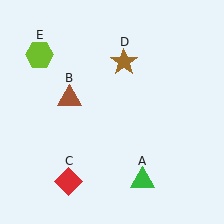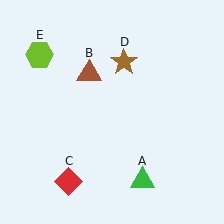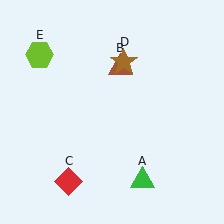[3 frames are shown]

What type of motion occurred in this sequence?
The brown triangle (object B) rotated clockwise around the center of the scene.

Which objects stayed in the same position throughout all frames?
Green triangle (object A) and red diamond (object C) and brown star (object D) and lime hexagon (object E) remained stationary.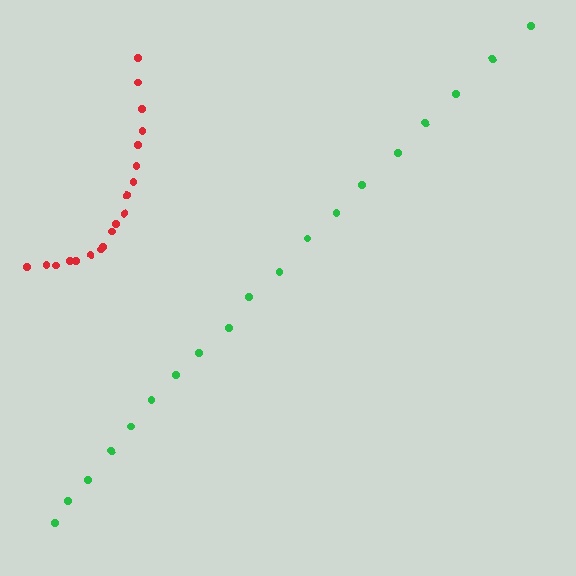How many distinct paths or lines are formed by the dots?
There are 2 distinct paths.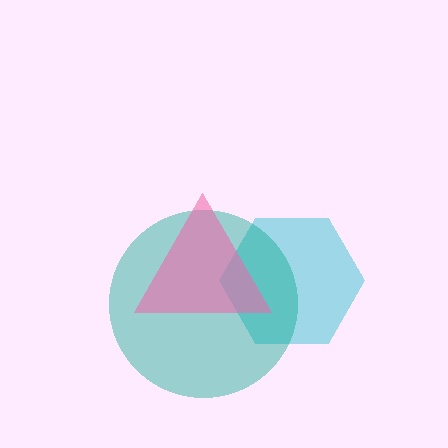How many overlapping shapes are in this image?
There are 3 overlapping shapes in the image.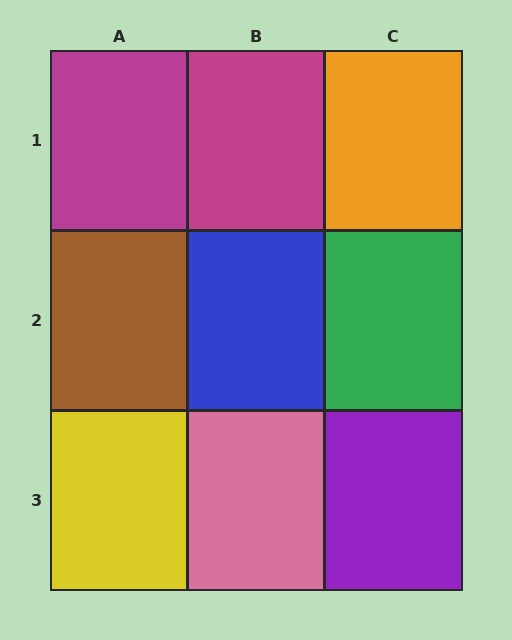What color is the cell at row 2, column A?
Brown.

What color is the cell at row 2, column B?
Blue.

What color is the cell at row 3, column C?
Purple.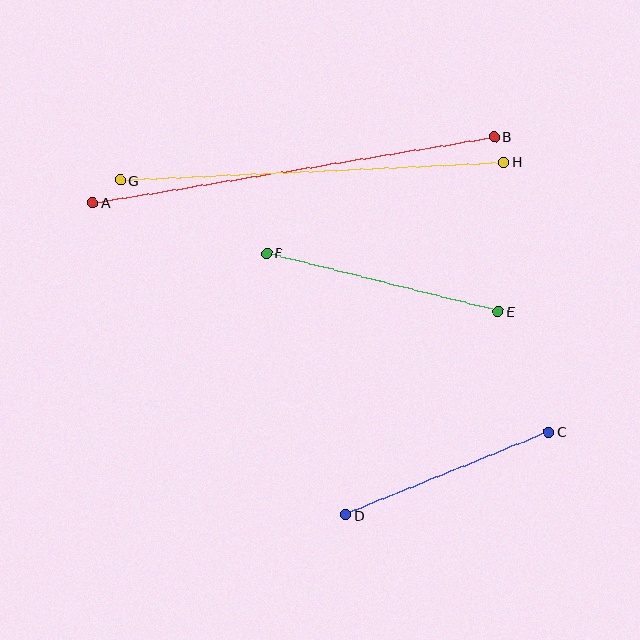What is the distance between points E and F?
The distance is approximately 239 pixels.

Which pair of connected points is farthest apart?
Points A and B are farthest apart.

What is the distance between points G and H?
The distance is approximately 384 pixels.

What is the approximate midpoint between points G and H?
The midpoint is at approximately (312, 171) pixels.